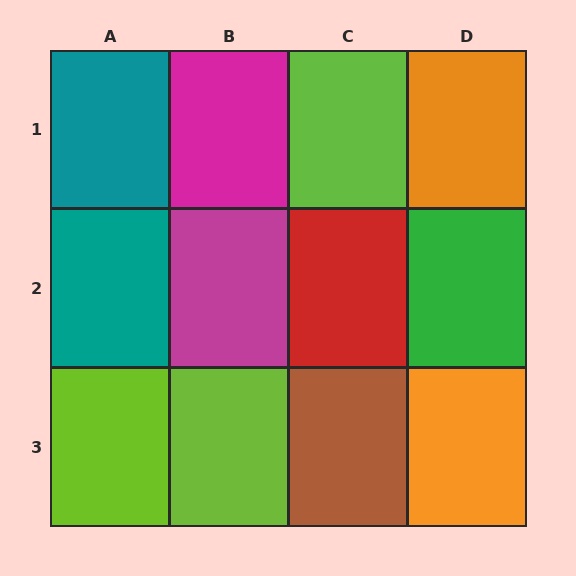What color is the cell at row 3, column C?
Brown.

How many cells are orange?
2 cells are orange.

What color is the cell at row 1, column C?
Lime.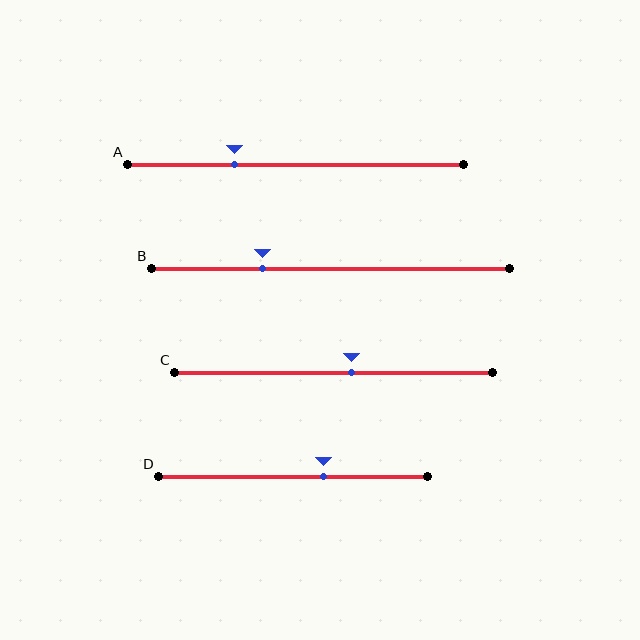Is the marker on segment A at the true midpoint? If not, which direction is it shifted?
No, the marker on segment A is shifted to the left by about 18% of the segment length.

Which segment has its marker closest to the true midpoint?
Segment C has its marker closest to the true midpoint.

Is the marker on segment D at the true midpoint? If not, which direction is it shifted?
No, the marker on segment D is shifted to the right by about 11% of the segment length.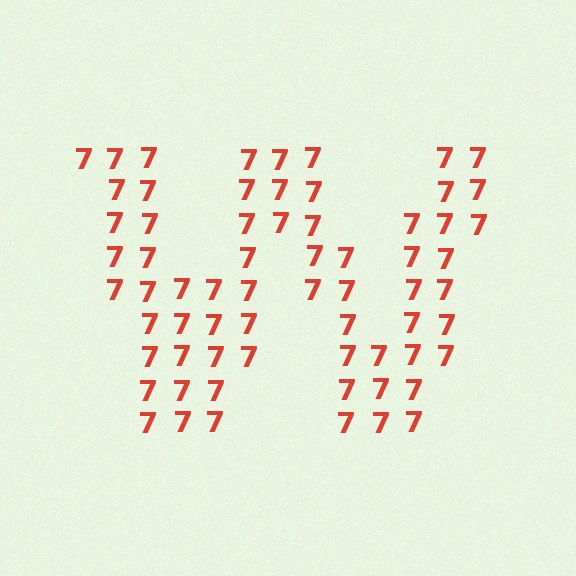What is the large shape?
The large shape is the letter W.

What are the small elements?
The small elements are digit 7's.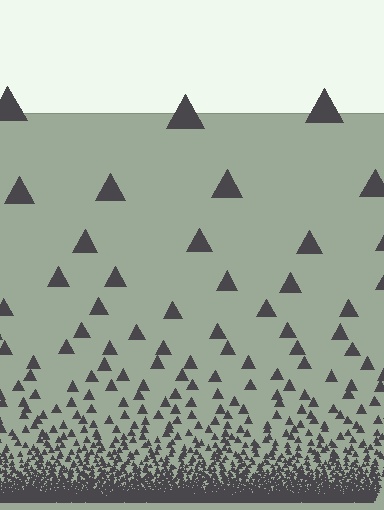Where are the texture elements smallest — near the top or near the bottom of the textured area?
Near the bottom.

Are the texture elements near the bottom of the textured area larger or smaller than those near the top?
Smaller. The gradient is inverted — elements near the bottom are smaller and denser.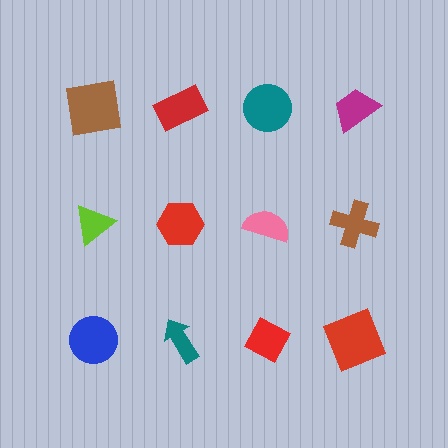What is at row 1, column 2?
A red rectangle.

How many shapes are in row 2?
4 shapes.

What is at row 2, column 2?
A red hexagon.